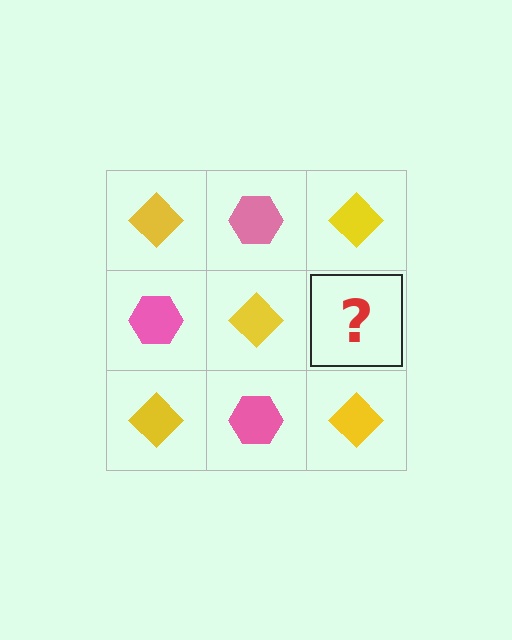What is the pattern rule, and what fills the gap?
The rule is that it alternates yellow diamond and pink hexagon in a checkerboard pattern. The gap should be filled with a pink hexagon.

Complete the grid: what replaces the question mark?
The question mark should be replaced with a pink hexagon.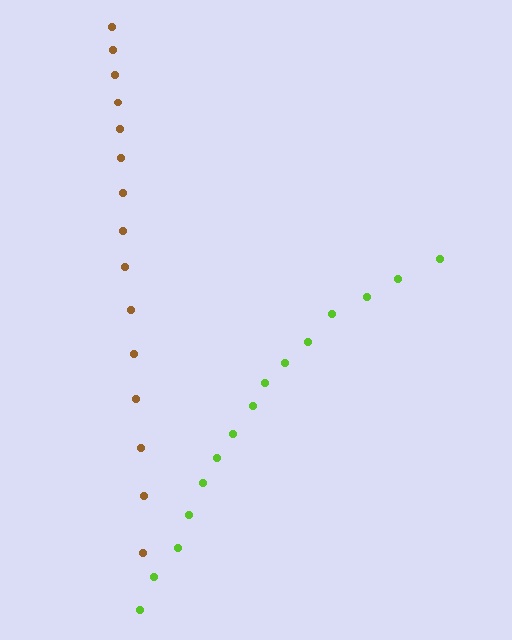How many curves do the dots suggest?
There are 2 distinct paths.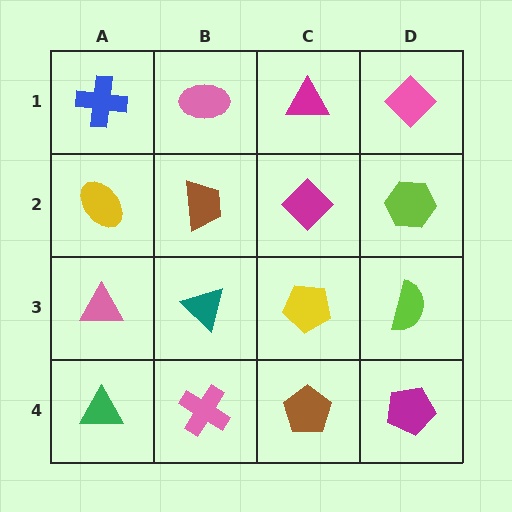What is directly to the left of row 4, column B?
A green triangle.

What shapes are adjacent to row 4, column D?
A lime semicircle (row 3, column D), a brown pentagon (row 4, column C).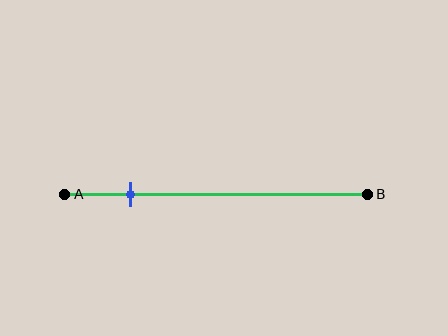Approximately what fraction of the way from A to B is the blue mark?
The blue mark is approximately 20% of the way from A to B.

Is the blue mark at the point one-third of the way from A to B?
No, the mark is at about 20% from A, not at the 33% one-third point.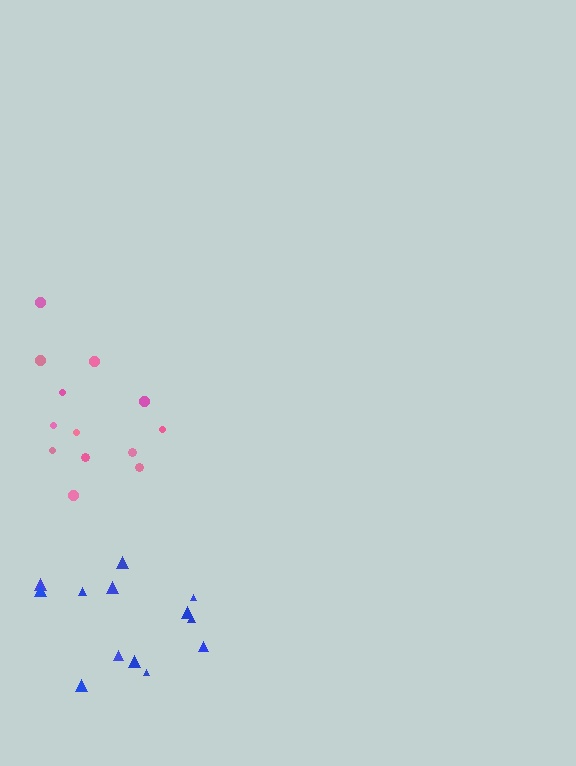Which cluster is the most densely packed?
Pink.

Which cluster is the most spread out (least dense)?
Blue.